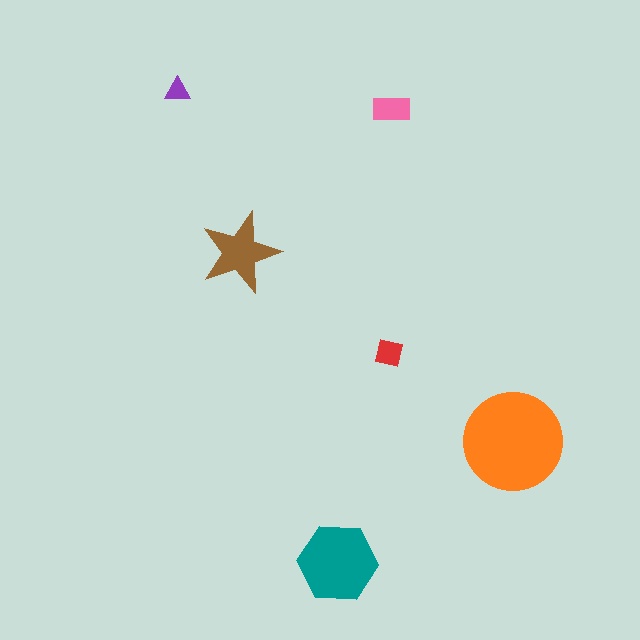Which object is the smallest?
The purple triangle.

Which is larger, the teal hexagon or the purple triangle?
The teal hexagon.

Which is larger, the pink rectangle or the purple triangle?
The pink rectangle.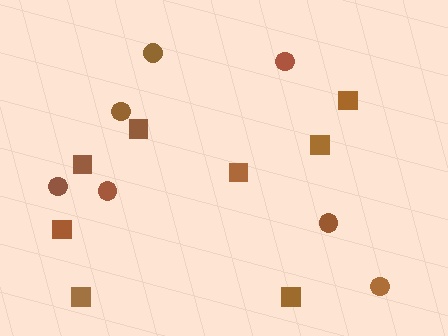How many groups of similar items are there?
There are 2 groups: one group of circles (7) and one group of squares (8).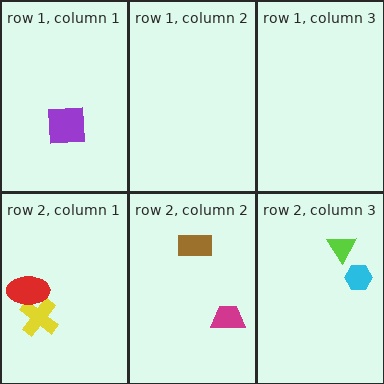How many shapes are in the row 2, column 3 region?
2.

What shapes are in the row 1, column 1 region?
The purple square.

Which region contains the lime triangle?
The row 2, column 3 region.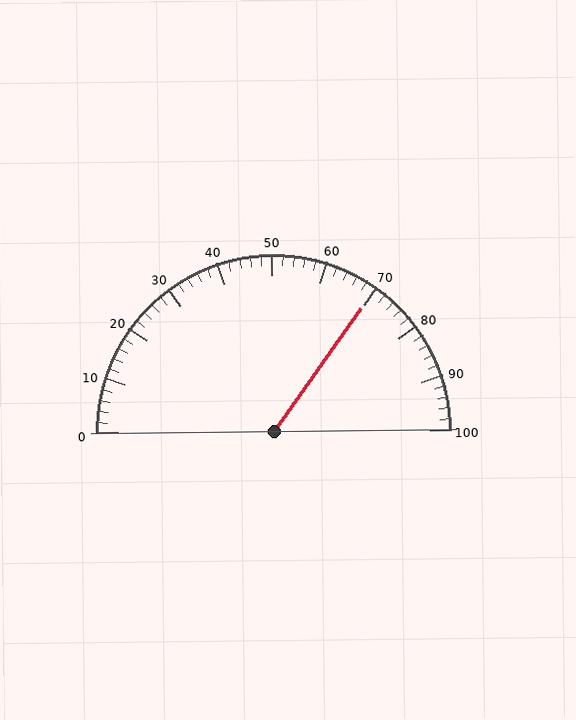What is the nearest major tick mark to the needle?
The nearest major tick mark is 70.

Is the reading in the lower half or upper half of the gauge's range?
The reading is in the upper half of the range (0 to 100).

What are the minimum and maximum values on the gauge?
The gauge ranges from 0 to 100.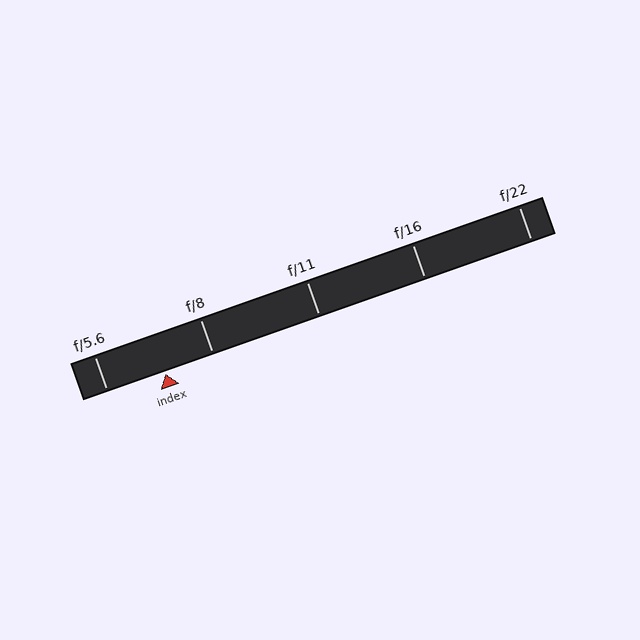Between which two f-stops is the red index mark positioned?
The index mark is between f/5.6 and f/8.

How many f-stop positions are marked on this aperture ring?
There are 5 f-stop positions marked.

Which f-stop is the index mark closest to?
The index mark is closest to f/8.